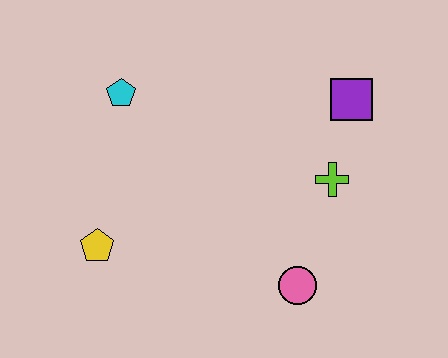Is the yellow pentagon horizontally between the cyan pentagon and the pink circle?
No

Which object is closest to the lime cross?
The purple square is closest to the lime cross.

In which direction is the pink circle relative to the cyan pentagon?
The pink circle is below the cyan pentagon.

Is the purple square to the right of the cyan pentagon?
Yes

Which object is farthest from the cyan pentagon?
The pink circle is farthest from the cyan pentagon.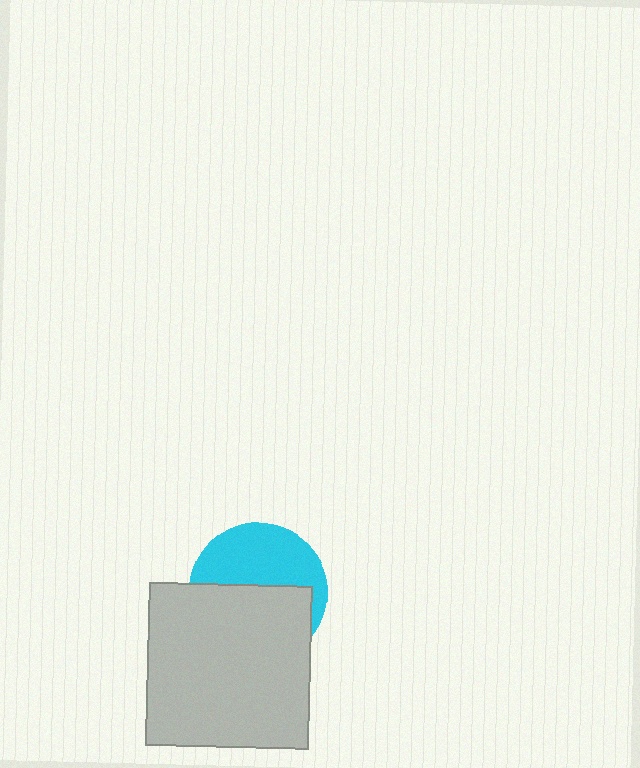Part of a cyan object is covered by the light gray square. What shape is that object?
It is a circle.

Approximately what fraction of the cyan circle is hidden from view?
Roughly 53% of the cyan circle is hidden behind the light gray square.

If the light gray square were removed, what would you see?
You would see the complete cyan circle.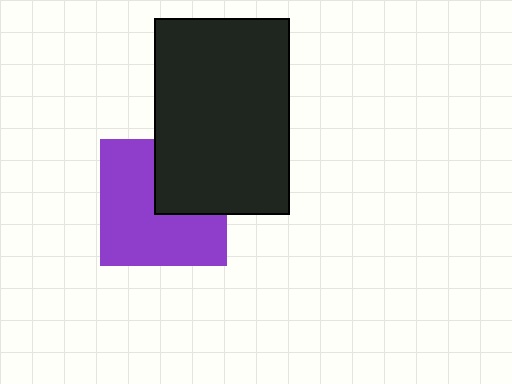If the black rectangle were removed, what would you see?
You would see the complete purple square.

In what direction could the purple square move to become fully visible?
The purple square could move toward the lower-left. That would shift it out from behind the black rectangle entirely.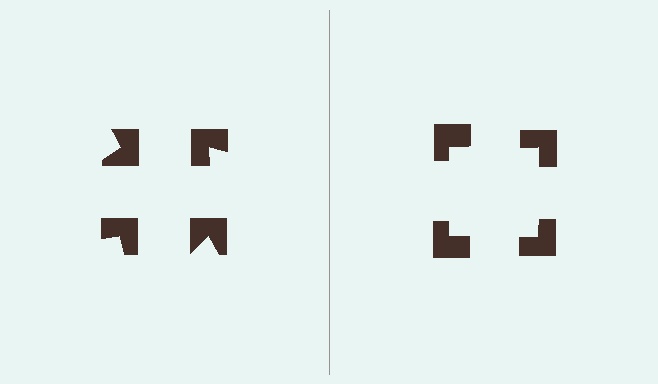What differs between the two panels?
The notched squares are positioned identically on both sides; only the wedge orientations differ. On the right they align to a square; on the left they are misaligned.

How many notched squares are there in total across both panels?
8 — 4 on each side.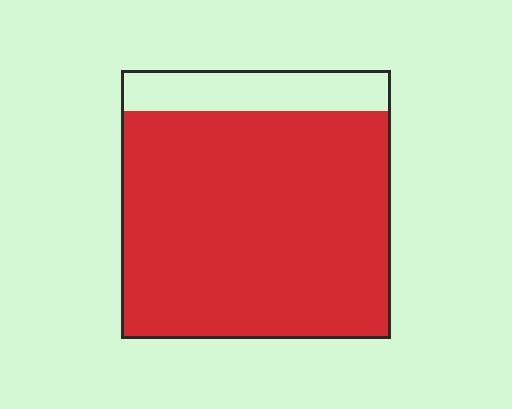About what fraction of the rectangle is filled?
About five sixths (5/6).